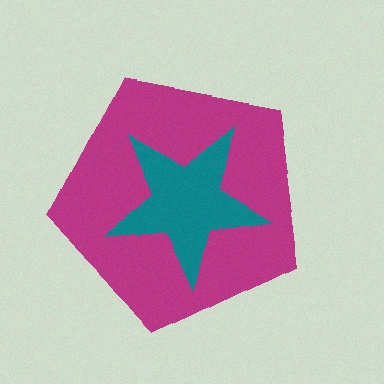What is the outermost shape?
The magenta pentagon.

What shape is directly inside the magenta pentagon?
The teal star.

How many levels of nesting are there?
2.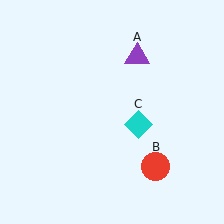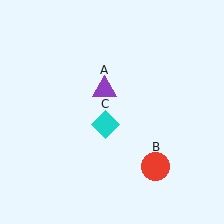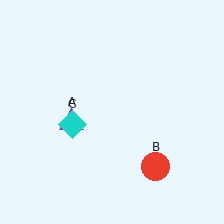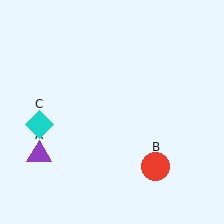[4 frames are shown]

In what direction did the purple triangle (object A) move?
The purple triangle (object A) moved down and to the left.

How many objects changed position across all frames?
2 objects changed position: purple triangle (object A), cyan diamond (object C).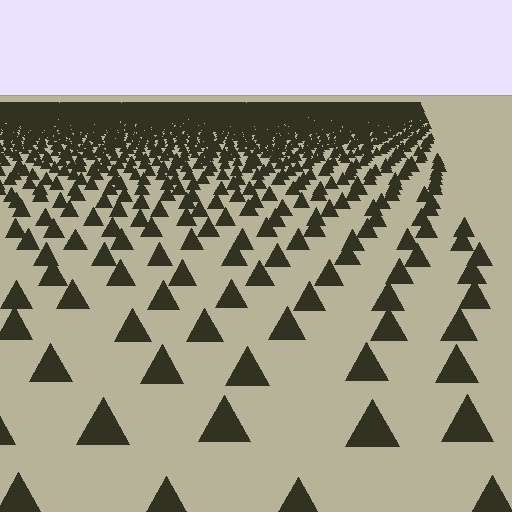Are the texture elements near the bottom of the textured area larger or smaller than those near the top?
Larger. Near the bottom, elements are closer to the viewer and appear at a bigger on-screen size.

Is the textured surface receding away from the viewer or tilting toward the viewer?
The surface is receding away from the viewer. Texture elements get smaller and denser toward the top.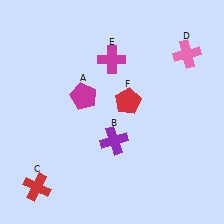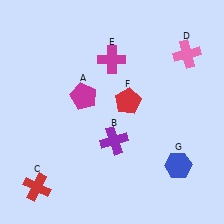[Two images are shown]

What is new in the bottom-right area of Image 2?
A blue hexagon (G) was added in the bottom-right area of Image 2.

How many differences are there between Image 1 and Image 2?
There is 1 difference between the two images.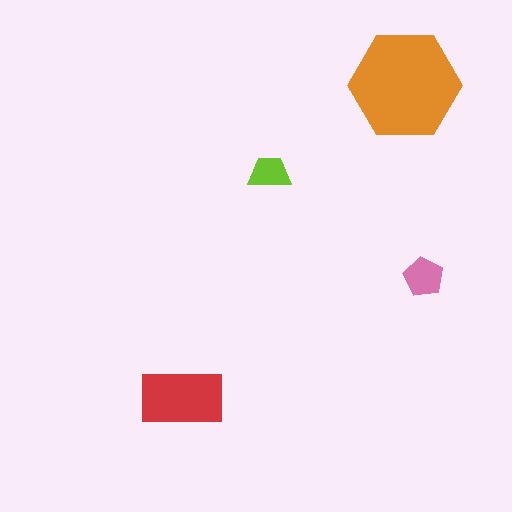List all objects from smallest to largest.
The lime trapezoid, the pink pentagon, the red rectangle, the orange hexagon.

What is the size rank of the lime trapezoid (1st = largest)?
4th.